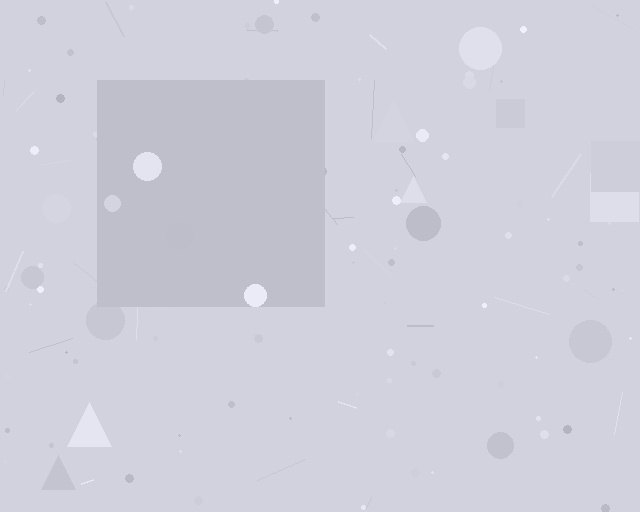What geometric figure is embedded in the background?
A square is embedded in the background.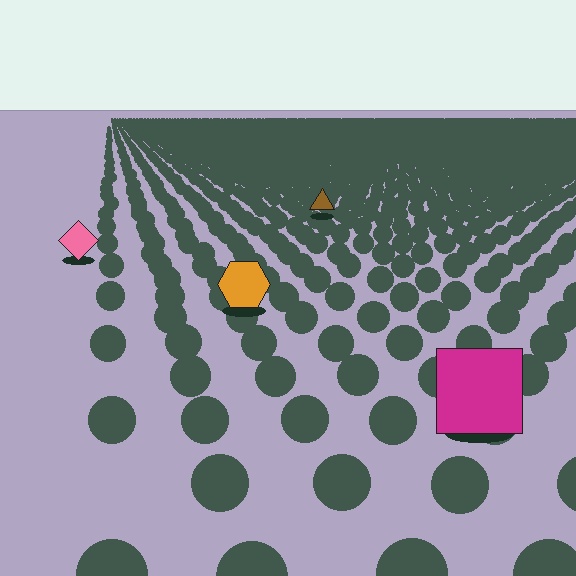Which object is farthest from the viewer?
The brown triangle is farthest from the viewer. It appears smaller and the ground texture around it is denser.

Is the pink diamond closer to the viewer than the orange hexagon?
No. The orange hexagon is closer — you can tell from the texture gradient: the ground texture is coarser near it.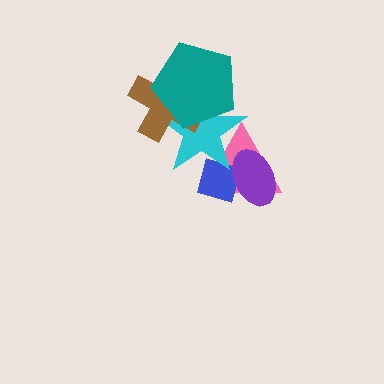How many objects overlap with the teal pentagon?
2 objects overlap with the teal pentagon.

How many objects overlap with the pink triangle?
3 objects overlap with the pink triangle.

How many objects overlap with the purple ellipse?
2 objects overlap with the purple ellipse.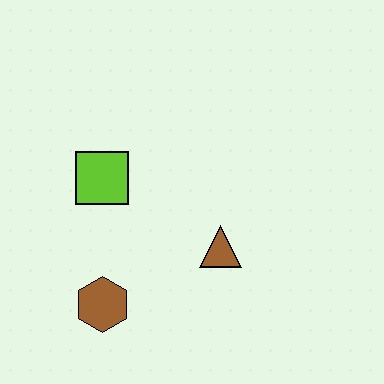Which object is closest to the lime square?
The brown hexagon is closest to the lime square.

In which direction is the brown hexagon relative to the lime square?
The brown hexagon is below the lime square.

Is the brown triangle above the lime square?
No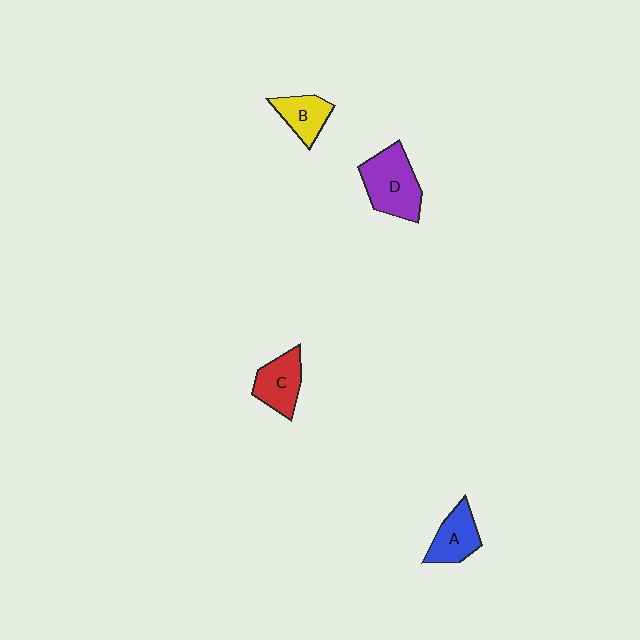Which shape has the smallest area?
Shape B (yellow).